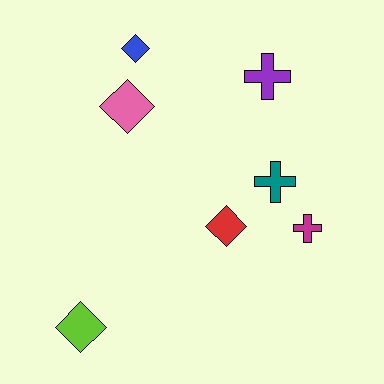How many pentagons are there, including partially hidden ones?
There are no pentagons.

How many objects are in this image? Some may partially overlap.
There are 7 objects.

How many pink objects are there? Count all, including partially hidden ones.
There is 1 pink object.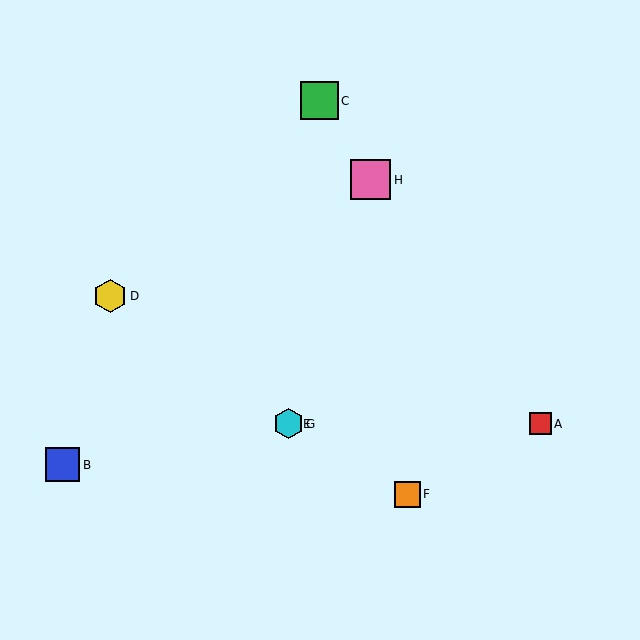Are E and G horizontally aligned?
Yes, both are at y≈424.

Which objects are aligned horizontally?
Objects A, E, G are aligned horizontally.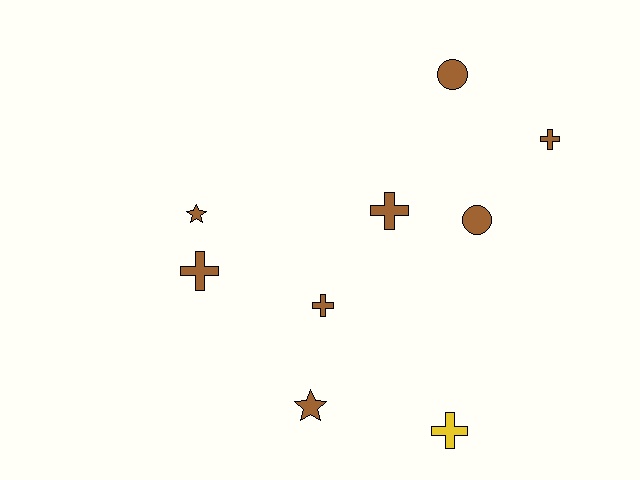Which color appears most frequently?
Brown, with 8 objects.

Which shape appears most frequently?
Cross, with 5 objects.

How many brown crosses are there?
There are 4 brown crosses.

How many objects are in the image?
There are 9 objects.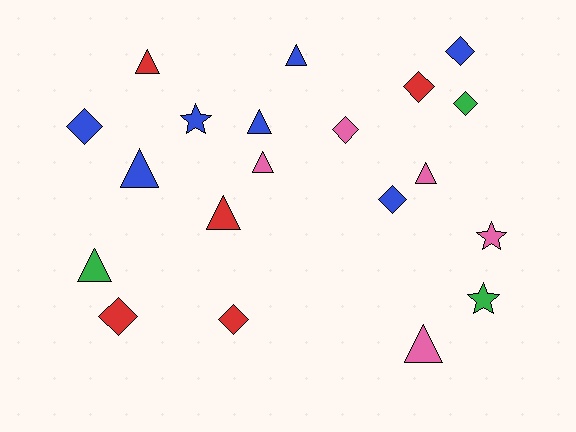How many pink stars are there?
There is 1 pink star.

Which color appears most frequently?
Blue, with 7 objects.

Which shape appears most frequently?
Triangle, with 9 objects.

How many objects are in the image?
There are 20 objects.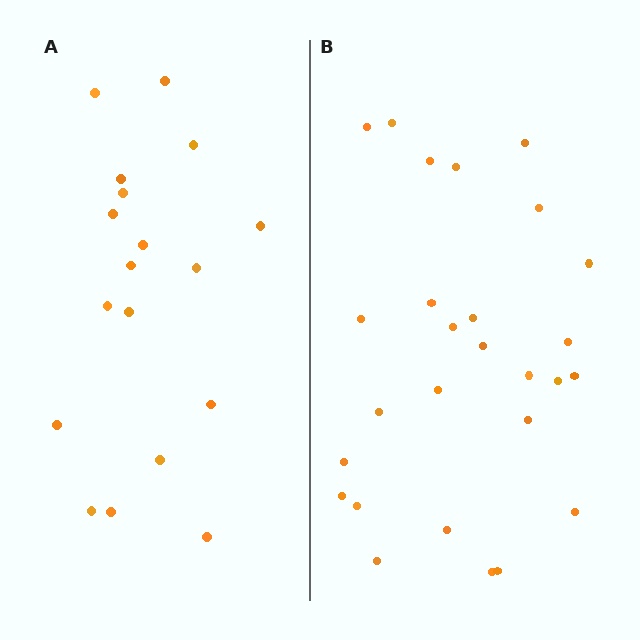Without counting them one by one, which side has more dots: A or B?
Region B (the right region) has more dots.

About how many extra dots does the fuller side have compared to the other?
Region B has roughly 8 or so more dots than region A.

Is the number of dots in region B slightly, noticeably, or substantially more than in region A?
Region B has substantially more. The ratio is roughly 1.5 to 1.